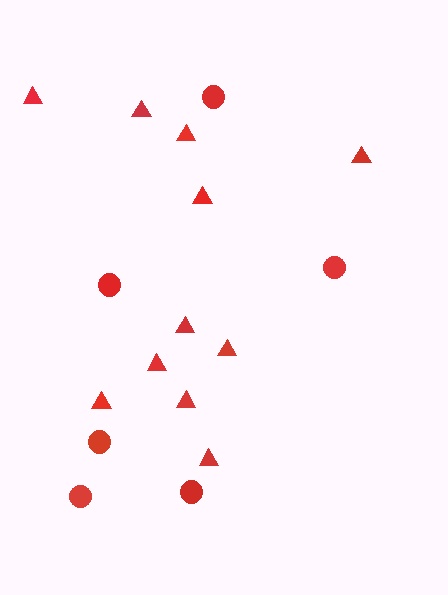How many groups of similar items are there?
There are 2 groups: one group of triangles (11) and one group of circles (6).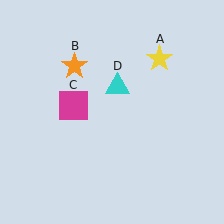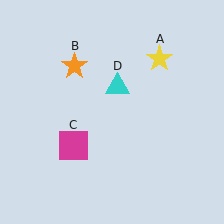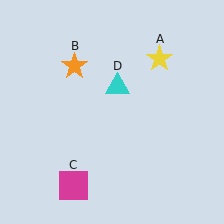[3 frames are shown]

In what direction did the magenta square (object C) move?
The magenta square (object C) moved down.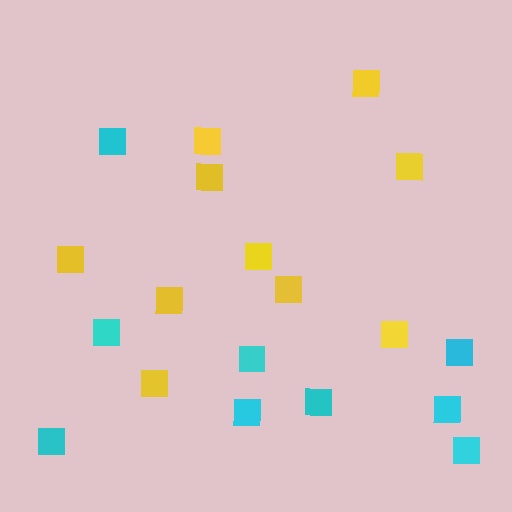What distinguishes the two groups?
There are 2 groups: one group of cyan squares (9) and one group of yellow squares (10).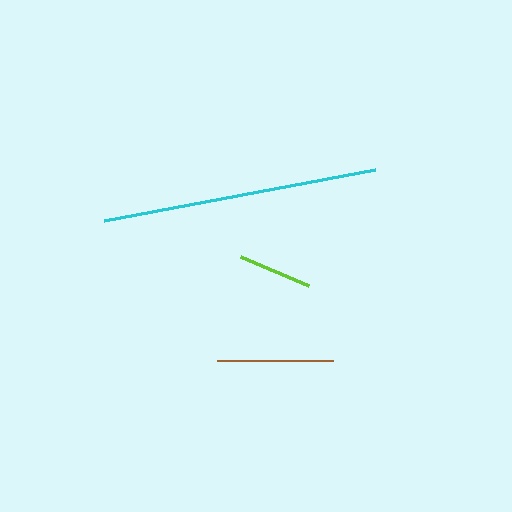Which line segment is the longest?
The cyan line is the longest at approximately 276 pixels.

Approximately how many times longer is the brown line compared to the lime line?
The brown line is approximately 1.6 times the length of the lime line.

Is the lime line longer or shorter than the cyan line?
The cyan line is longer than the lime line.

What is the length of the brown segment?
The brown segment is approximately 116 pixels long.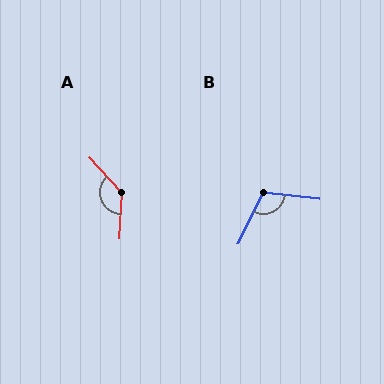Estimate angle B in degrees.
Approximately 110 degrees.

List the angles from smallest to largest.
B (110°), A (135°).